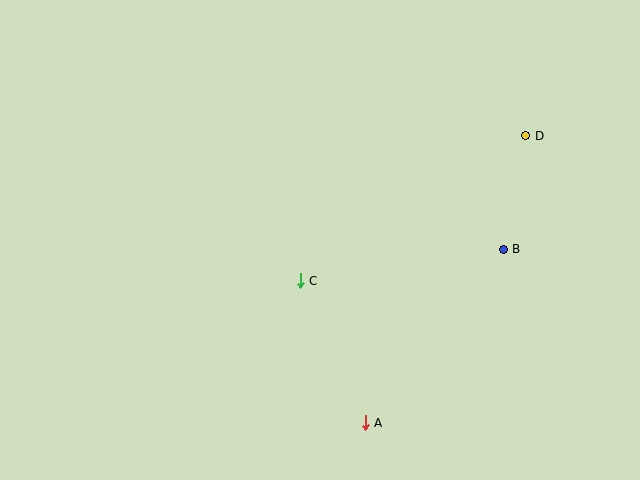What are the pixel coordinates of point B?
Point B is at (503, 249).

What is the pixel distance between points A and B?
The distance between A and B is 222 pixels.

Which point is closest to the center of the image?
Point C at (300, 281) is closest to the center.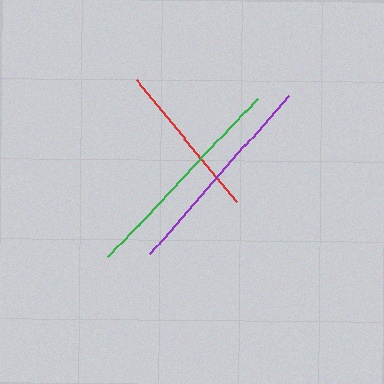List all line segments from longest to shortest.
From longest to shortest: green, purple, red.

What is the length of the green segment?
The green segment is approximately 218 pixels long.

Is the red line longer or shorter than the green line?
The green line is longer than the red line.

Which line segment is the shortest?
The red line is the shortest at approximately 157 pixels.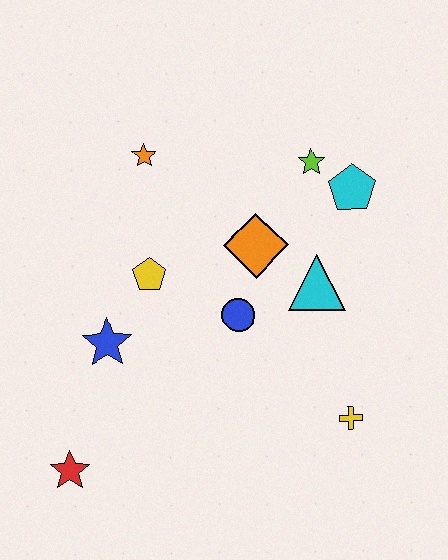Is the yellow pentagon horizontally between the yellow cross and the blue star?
Yes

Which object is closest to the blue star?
The yellow pentagon is closest to the blue star.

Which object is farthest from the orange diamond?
The red star is farthest from the orange diamond.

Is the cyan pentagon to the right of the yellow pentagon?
Yes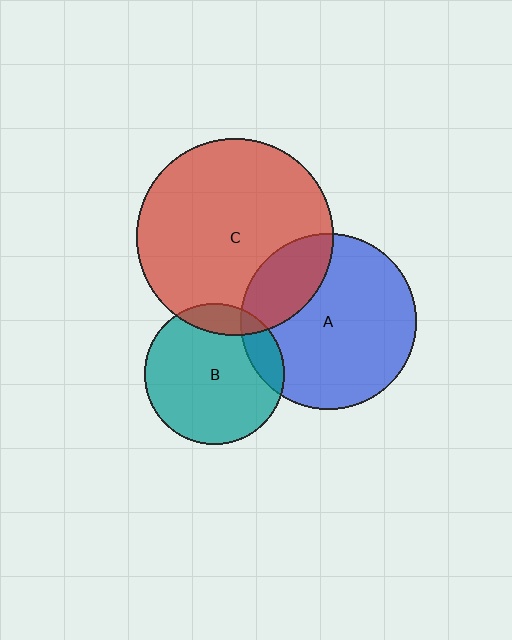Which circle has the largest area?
Circle C (red).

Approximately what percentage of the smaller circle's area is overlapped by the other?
Approximately 15%.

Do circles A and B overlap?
Yes.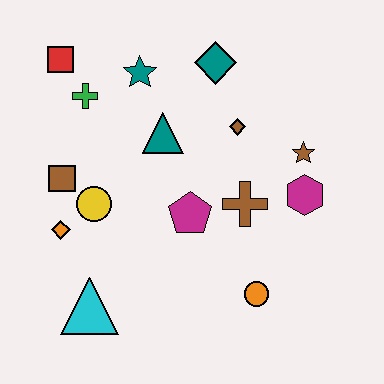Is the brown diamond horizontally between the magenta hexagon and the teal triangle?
Yes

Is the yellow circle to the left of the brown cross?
Yes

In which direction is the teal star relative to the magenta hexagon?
The teal star is to the left of the magenta hexagon.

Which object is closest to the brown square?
The yellow circle is closest to the brown square.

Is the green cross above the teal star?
No